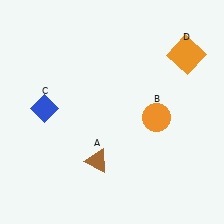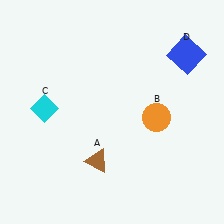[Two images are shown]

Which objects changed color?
C changed from blue to cyan. D changed from orange to blue.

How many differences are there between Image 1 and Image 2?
There are 2 differences between the two images.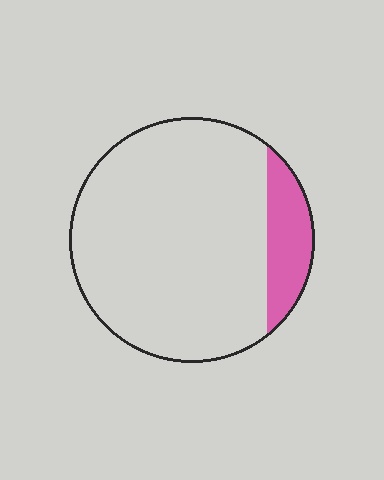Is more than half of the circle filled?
No.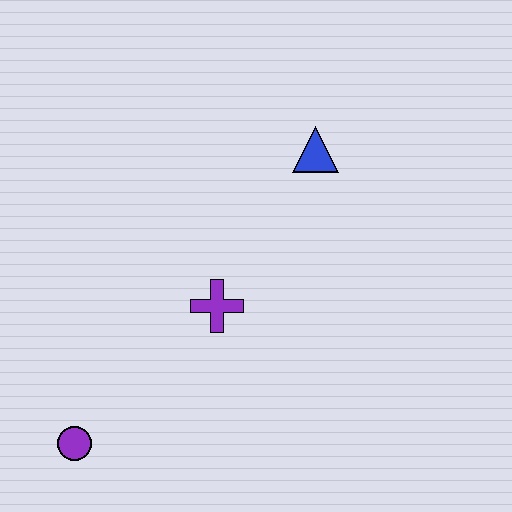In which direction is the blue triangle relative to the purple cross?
The blue triangle is above the purple cross.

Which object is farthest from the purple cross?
The purple circle is farthest from the purple cross.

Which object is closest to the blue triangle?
The purple cross is closest to the blue triangle.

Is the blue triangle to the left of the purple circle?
No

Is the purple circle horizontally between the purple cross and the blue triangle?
No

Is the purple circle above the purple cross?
No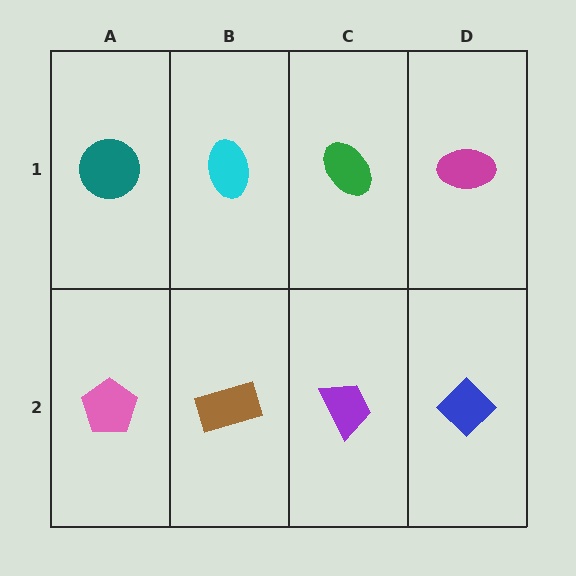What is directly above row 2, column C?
A green ellipse.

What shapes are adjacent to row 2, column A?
A teal circle (row 1, column A), a brown rectangle (row 2, column B).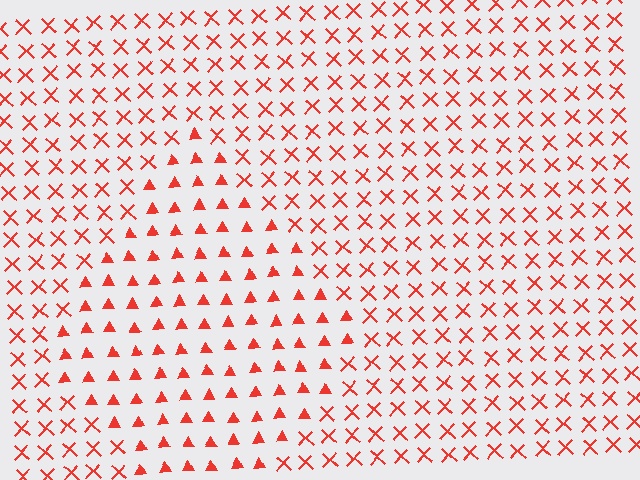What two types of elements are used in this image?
The image uses triangles inside the diamond region and X marks outside it.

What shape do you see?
I see a diamond.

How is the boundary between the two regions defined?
The boundary is defined by a change in element shape: triangles inside vs. X marks outside. All elements share the same color and spacing.